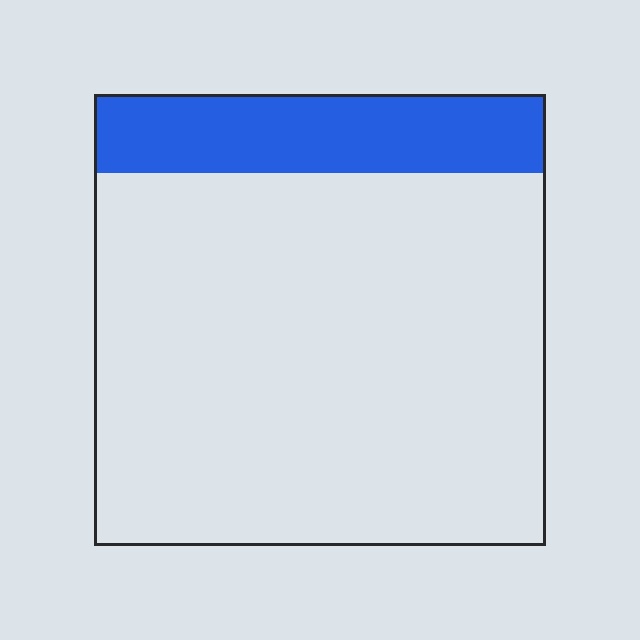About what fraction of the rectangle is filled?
About one sixth (1/6).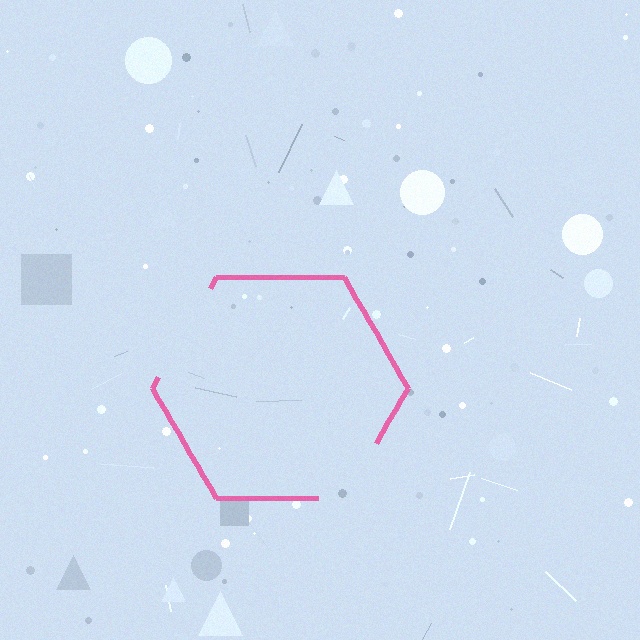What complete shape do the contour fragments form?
The contour fragments form a hexagon.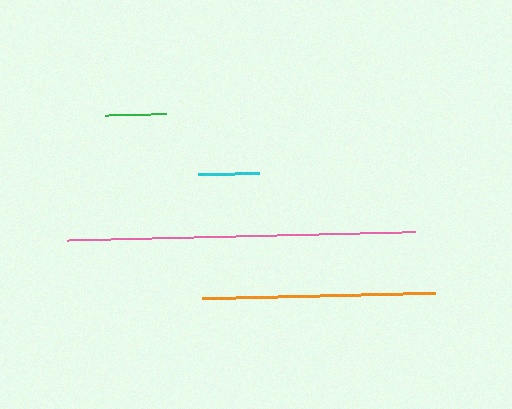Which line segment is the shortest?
The green line is the shortest at approximately 61 pixels.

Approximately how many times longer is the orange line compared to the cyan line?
The orange line is approximately 3.8 times the length of the cyan line.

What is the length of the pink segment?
The pink segment is approximately 348 pixels long.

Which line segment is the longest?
The pink line is the longest at approximately 348 pixels.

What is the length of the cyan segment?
The cyan segment is approximately 61 pixels long.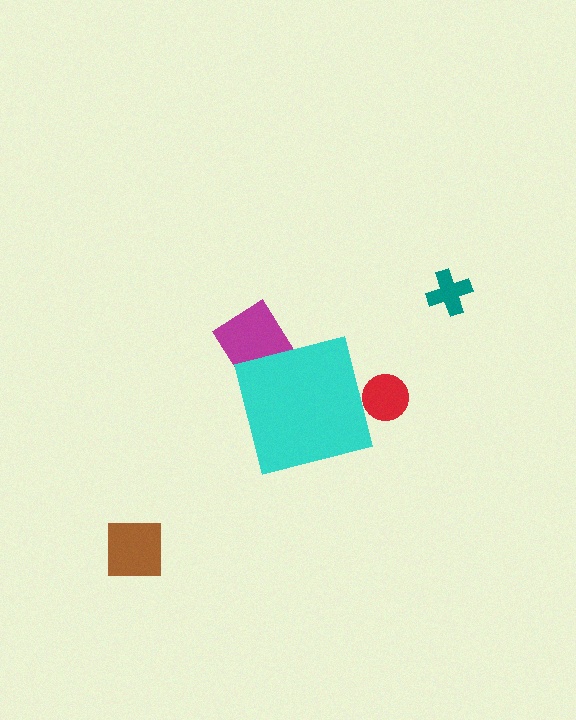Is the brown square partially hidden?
No, the brown square is fully visible.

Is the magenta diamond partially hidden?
Yes, the magenta diamond is partially hidden behind the cyan square.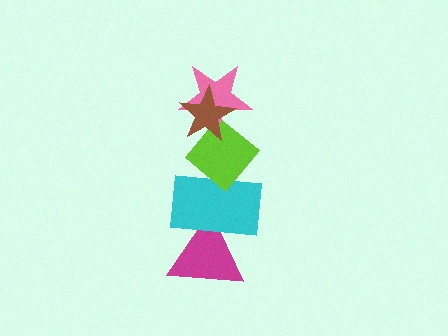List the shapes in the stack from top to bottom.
From top to bottom: the brown star, the pink star, the lime diamond, the cyan rectangle, the magenta triangle.